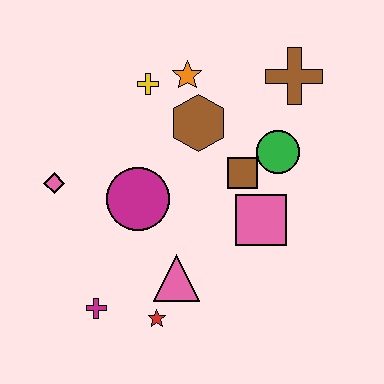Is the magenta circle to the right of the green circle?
No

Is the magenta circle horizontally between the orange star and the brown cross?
No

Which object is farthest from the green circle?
The magenta cross is farthest from the green circle.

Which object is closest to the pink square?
The brown square is closest to the pink square.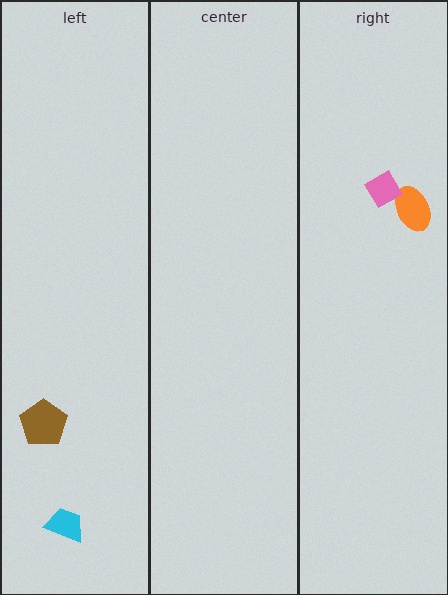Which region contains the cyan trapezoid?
The left region.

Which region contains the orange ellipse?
The right region.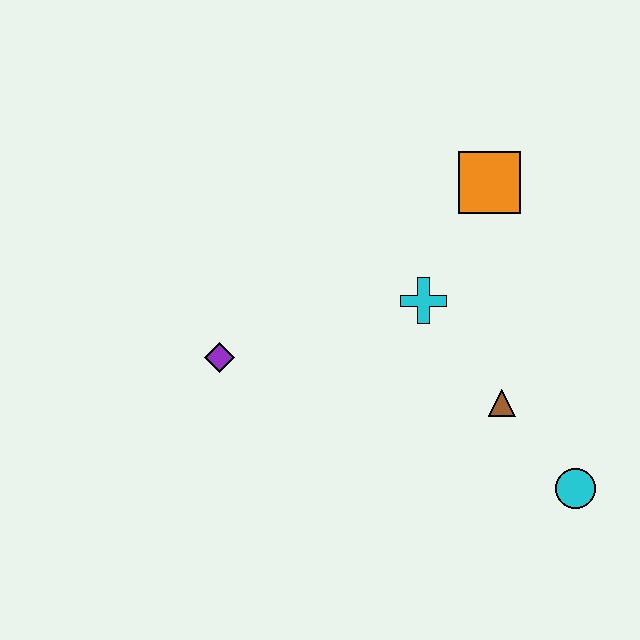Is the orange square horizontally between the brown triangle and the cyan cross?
Yes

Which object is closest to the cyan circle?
The brown triangle is closest to the cyan circle.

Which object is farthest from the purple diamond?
The cyan circle is farthest from the purple diamond.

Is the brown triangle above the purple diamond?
No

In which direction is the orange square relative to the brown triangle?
The orange square is above the brown triangle.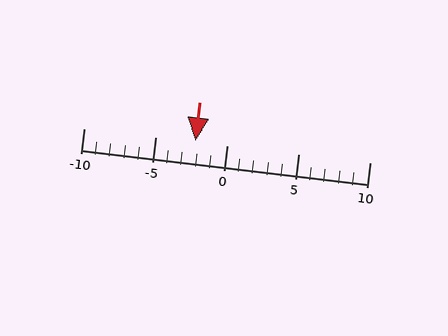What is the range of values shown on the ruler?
The ruler shows values from -10 to 10.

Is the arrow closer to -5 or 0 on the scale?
The arrow is closer to 0.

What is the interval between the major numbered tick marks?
The major tick marks are spaced 5 units apart.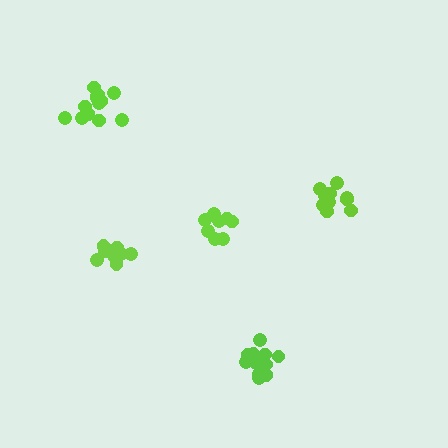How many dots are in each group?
Group 1: 14 dots, Group 2: 10 dots, Group 3: 8 dots, Group 4: 14 dots, Group 5: 9 dots (55 total).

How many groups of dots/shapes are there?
There are 5 groups.